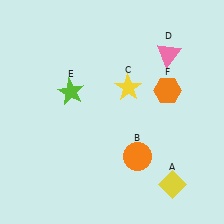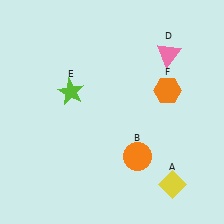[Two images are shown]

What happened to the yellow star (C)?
The yellow star (C) was removed in Image 2. It was in the top-right area of Image 1.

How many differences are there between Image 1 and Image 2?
There is 1 difference between the two images.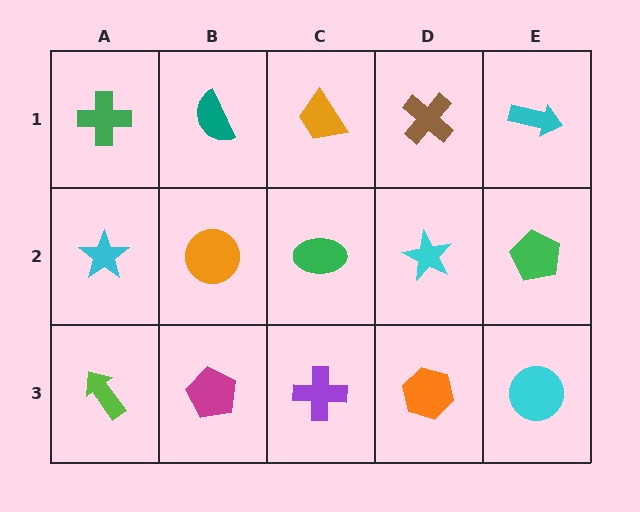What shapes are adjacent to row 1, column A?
A cyan star (row 2, column A), a teal semicircle (row 1, column B).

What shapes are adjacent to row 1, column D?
A cyan star (row 2, column D), an orange trapezoid (row 1, column C), a cyan arrow (row 1, column E).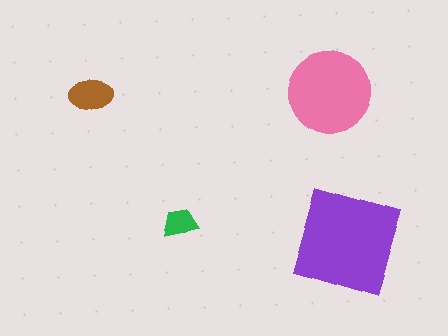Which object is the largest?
The purple square.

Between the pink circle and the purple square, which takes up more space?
The purple square.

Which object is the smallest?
The green trapezoid.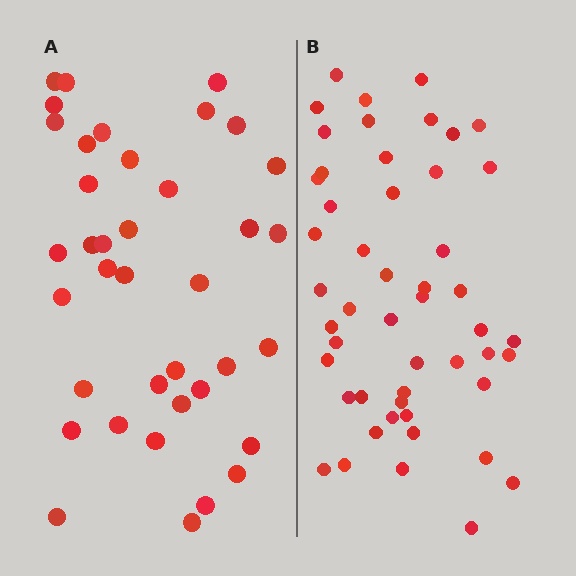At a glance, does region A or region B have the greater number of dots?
Region B (the right region) has more dots.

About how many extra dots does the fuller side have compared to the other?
Region B has roughly 12 or so more dots than region A.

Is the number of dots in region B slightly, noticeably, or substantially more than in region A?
Region B has noticeably more, but not dramatically so. The ratio is roughly 1.3 to 1.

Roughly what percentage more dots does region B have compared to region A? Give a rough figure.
About 30% more.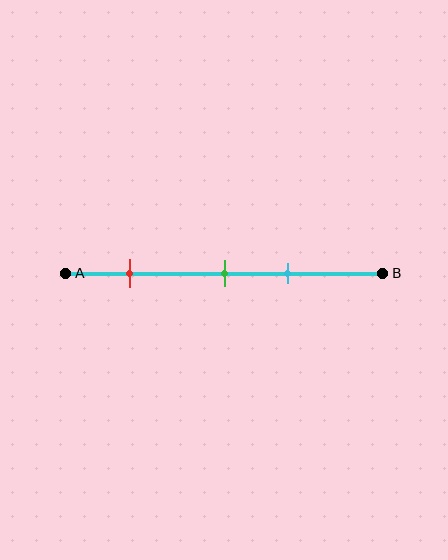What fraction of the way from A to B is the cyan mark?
The cyan mark is approximately 70% (0.7) of the way from A to B.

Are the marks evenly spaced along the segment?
No, the marks are not evenly spaced.